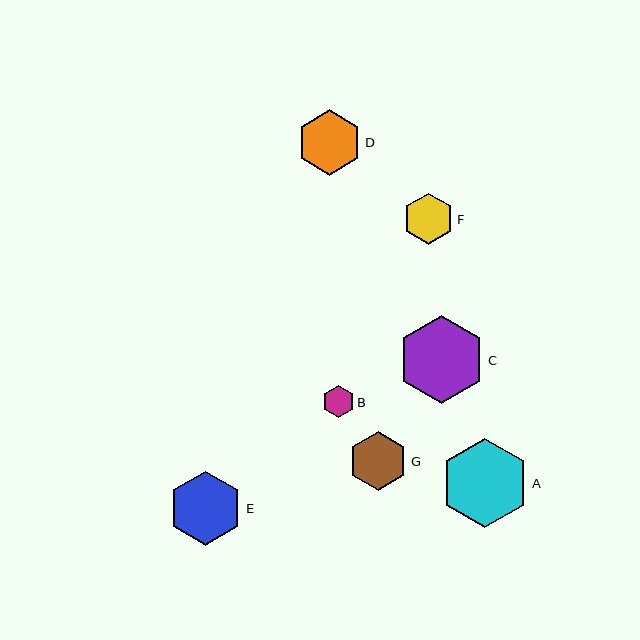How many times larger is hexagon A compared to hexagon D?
Hexagon A is approximately 1.4 times the size of hexagon D.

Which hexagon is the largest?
Hexagon A is the largest with a size of approximately 89 pixels.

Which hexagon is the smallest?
Hexagon B is the smallest with a size of approximately 32 pixels.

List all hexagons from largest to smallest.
From largest to smallest: A, C, E, D, G, F, B.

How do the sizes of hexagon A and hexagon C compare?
Hexagon A and hexagon C are approximately the same size.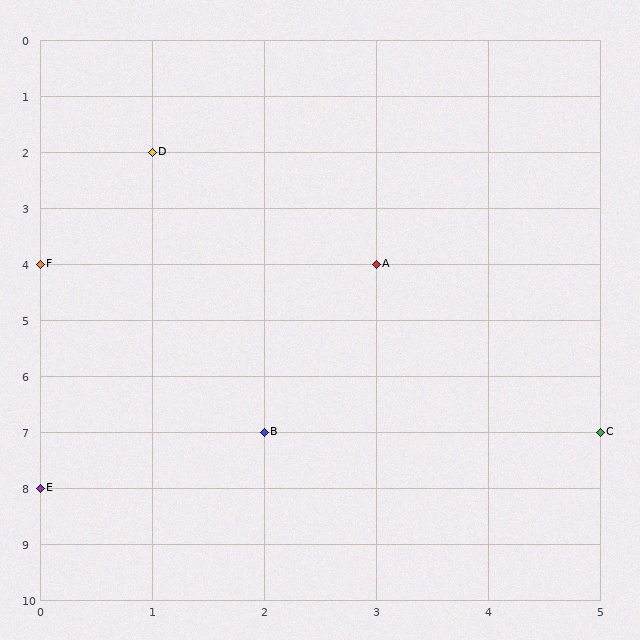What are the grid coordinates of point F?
Point F is at grid coordinates (0, 4).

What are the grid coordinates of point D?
Point D is at grid coordinates (1, 2).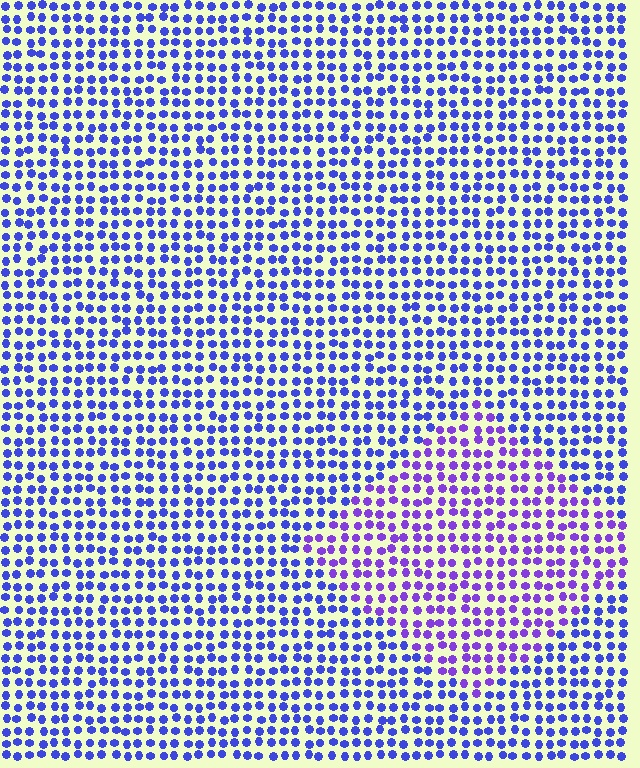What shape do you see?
I see a diamond.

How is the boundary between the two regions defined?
The boundary is defined purely by a slight shift in hue (about 31 degrees). Spacing, size, and orientation are identical on both sides.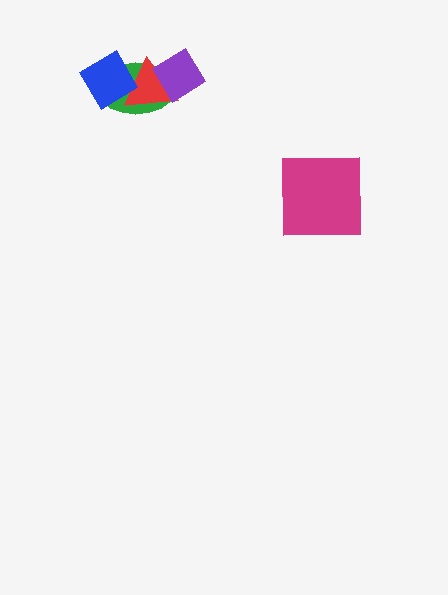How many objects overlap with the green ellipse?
3 objects overlap with the green ellipse.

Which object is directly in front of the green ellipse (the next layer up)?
The red triangle is directly in front of the green ellipse.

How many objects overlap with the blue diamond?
2 objects overlap with the blue diamond.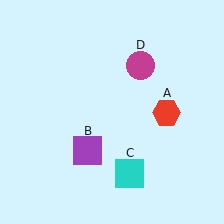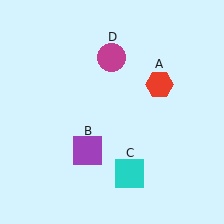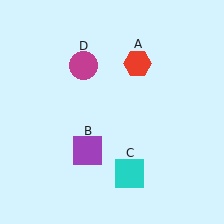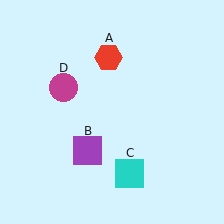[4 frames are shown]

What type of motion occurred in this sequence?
The red hexagon (object A), magenta circle (object D) rotated counterclockwise around the center of the scene.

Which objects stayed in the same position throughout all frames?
Purple square (object B) and cyan square (object C) remained stationary.